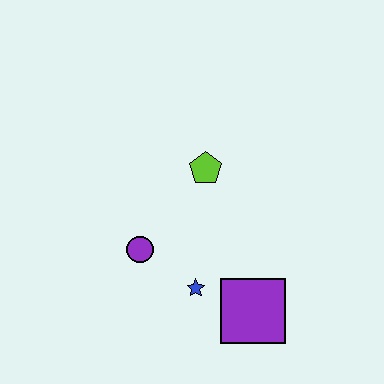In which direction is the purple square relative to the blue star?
The purple square is to the right of the blue star.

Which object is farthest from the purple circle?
The purple square is farthest from the purple circle.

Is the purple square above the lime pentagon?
No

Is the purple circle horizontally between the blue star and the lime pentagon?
No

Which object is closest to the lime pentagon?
The purple circle is closest to the lime pentagon.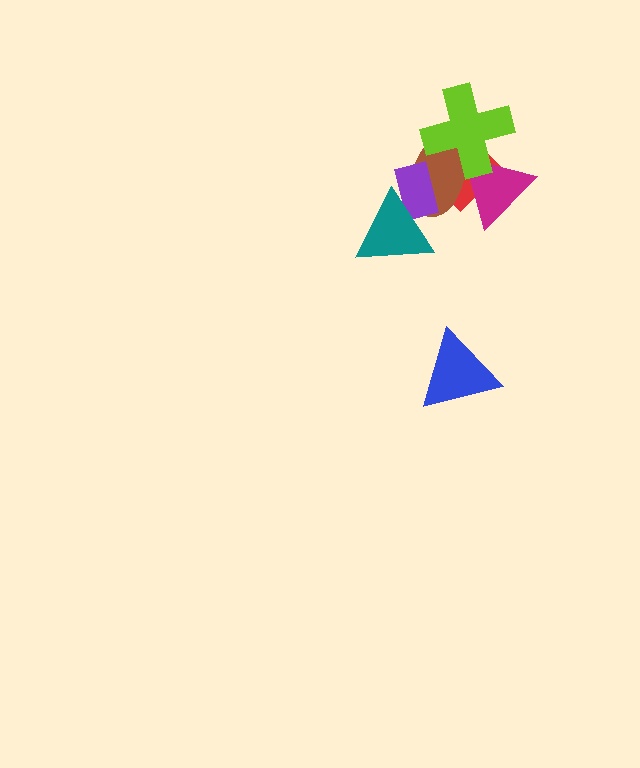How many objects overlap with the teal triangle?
2 objects overlap with the teal triangle.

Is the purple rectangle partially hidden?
Yes, it is partially covered by another shape.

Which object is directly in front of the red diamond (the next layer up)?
The brown ellipse is directly in front of the red diamond.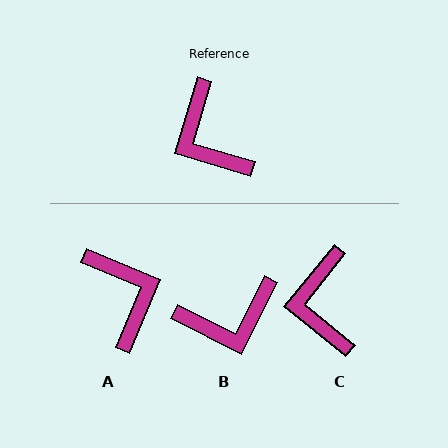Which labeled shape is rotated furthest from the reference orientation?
A, about 174 degrees away.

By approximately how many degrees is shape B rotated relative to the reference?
Approximately 80 degrees counter-clockwise.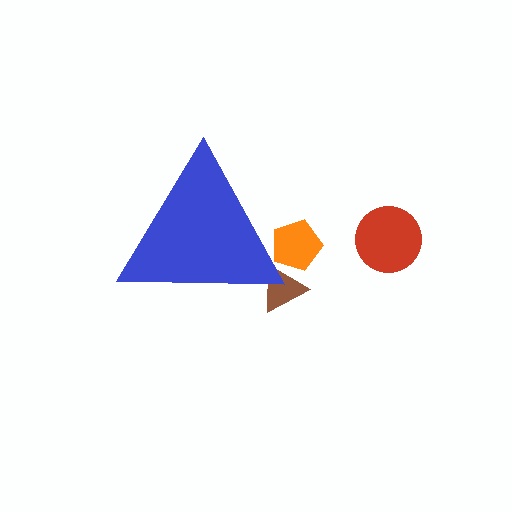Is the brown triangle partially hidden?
Yes, the brown triangle is partially hidden behind the blue triangle.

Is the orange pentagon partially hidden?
Yes, the orange pentagon is partially hidden behind the blue triangle.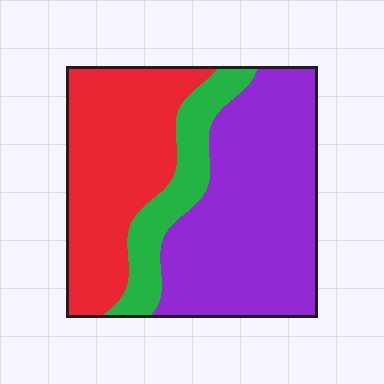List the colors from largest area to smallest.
From largest to smallest: purple, red, green.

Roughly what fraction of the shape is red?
Red takes up between a third and a half of the shape.